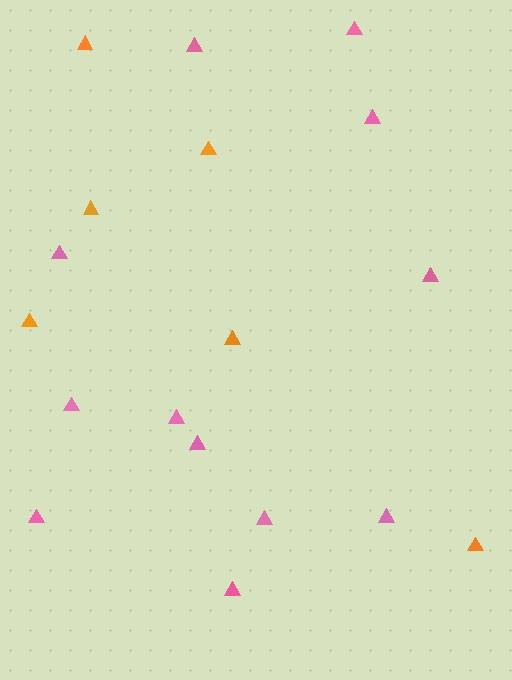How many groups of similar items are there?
There are 2 groups: one group of pink triangles (12) and one group of orange triangles (6).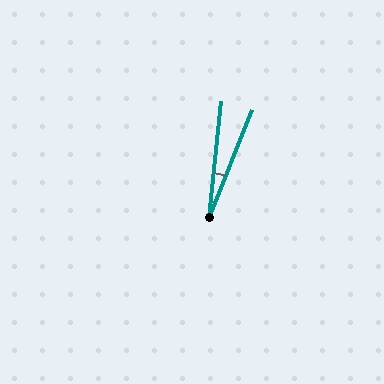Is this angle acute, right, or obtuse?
It is acute.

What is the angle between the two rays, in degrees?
Approximately 16 degrees.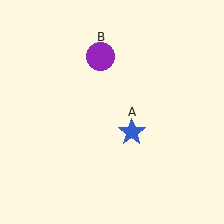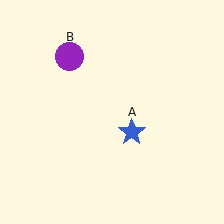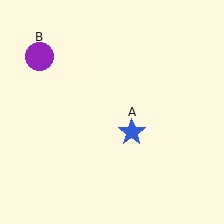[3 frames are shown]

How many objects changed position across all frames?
1 object changed position: purple circle (object B).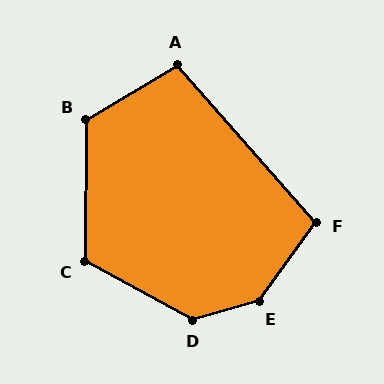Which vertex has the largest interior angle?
E, at approximately 142 degrees.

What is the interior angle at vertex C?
Approximately 118 degrees (obtuse).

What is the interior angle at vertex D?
Approximately 136 degrees (obtuse).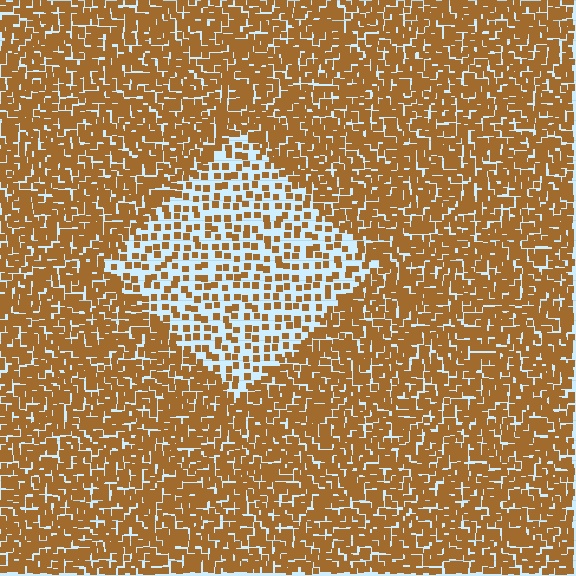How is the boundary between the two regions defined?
The boundary is defined by a change in element density (approximately 2.4x ratio). All elements are the same color, size, and shape.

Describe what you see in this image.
The image contains small brown elements arranged at two different densities. A diamond-shaped region is visible where the elements are less densely packed than the surrounding area.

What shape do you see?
I see a diamond.